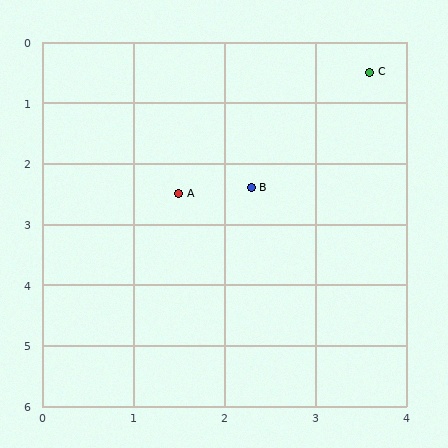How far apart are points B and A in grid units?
Points B and A are about 0.8 grid units apart.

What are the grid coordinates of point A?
Point A is at approximately (1.5, 2.5).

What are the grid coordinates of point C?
Point C is at approximately (3.6, 0.5).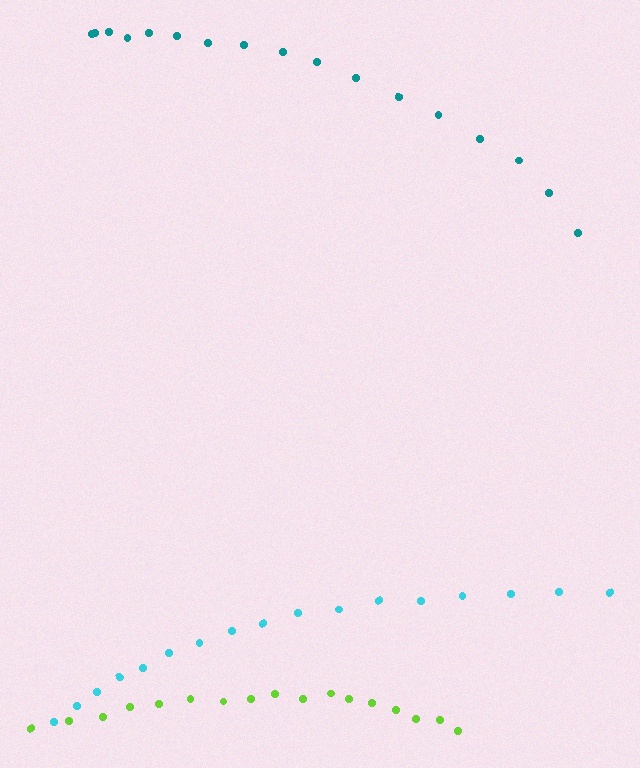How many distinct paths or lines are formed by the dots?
There are 3 distinct paths.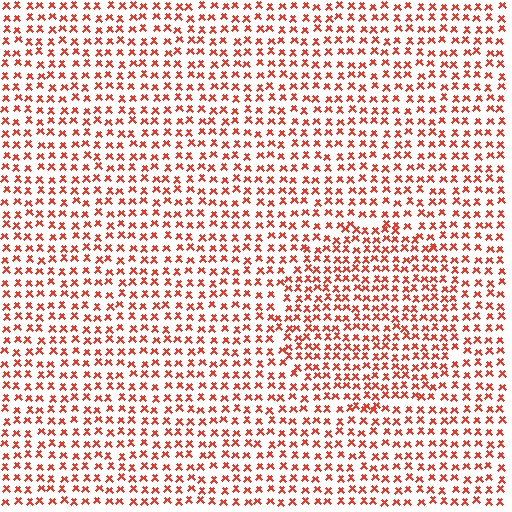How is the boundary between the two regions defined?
The boundary is defined by a change in element density (approximately 1.4x ratio). All elements are the same color, size, and shape.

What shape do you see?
I see a circle.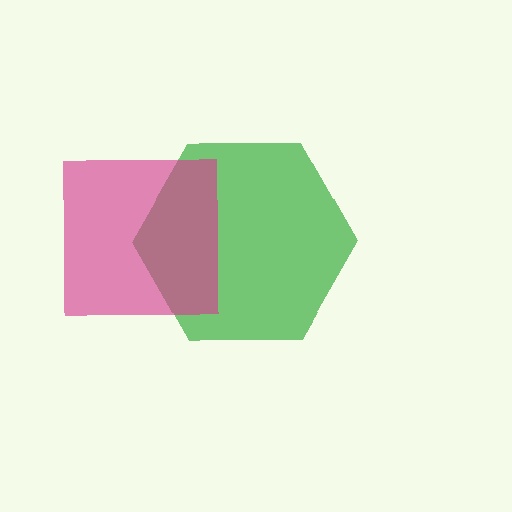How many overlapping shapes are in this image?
There are 2 overlapping shapes in the image.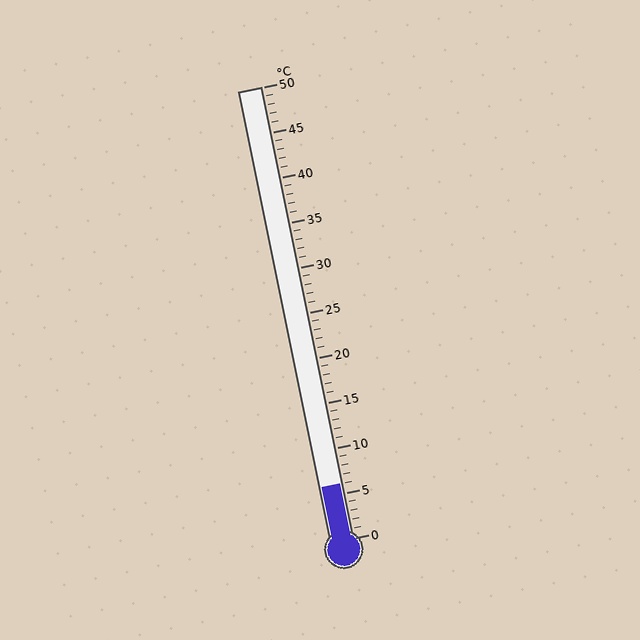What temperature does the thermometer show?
The thermometer shows approximately 6°C.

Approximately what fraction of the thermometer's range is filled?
The thermometer is filled to approximately 10% of its range.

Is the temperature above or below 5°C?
The temperature is above 5°C.